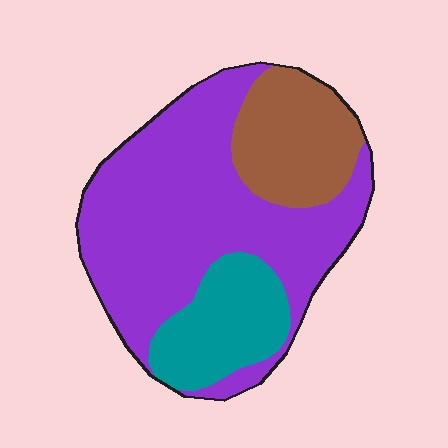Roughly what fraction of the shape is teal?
Teal takes up about one fifth (1/5) of the shape.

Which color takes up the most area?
Purple, at roughly 60%.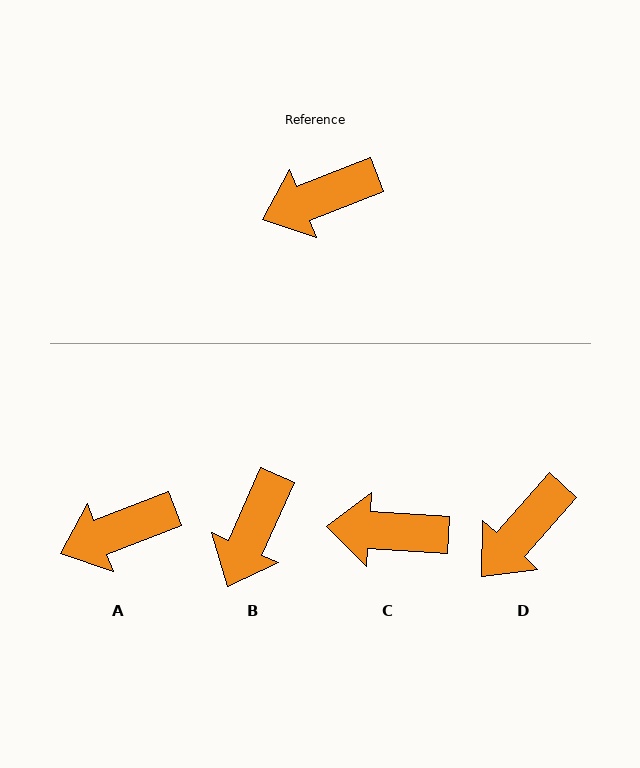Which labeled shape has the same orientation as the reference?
A.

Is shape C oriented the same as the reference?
No, it is off by about 25 degrees.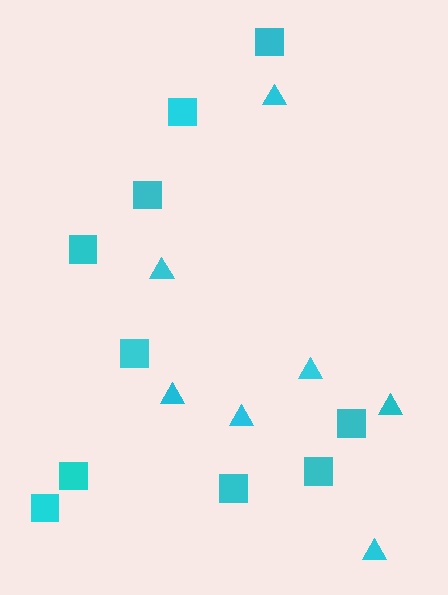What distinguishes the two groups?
There are 2 groups: one group of squares (10) and one group of triangles (7).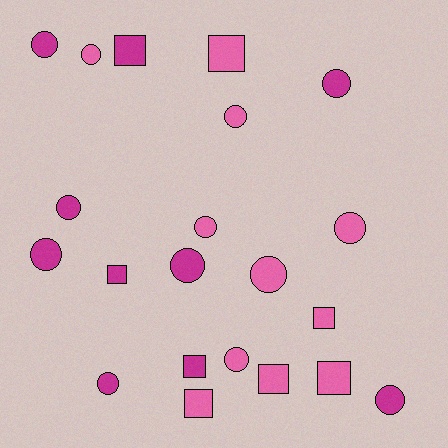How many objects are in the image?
There are 21 objects.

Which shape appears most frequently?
Circle, with 13 objects.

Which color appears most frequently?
Pink, with 11 objects.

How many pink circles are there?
There are 6 pink circles.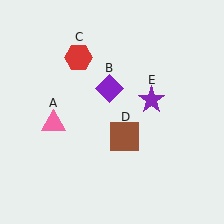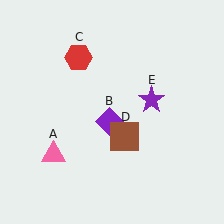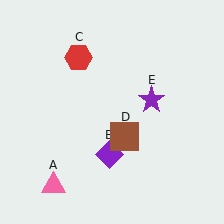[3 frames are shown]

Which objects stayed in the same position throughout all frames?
Red hexagon (object C) and brown square (object D) and purple star (object E) remained stationary.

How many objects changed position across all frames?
2 objects changed position: pink triangle (object A), purple diamond (object B).